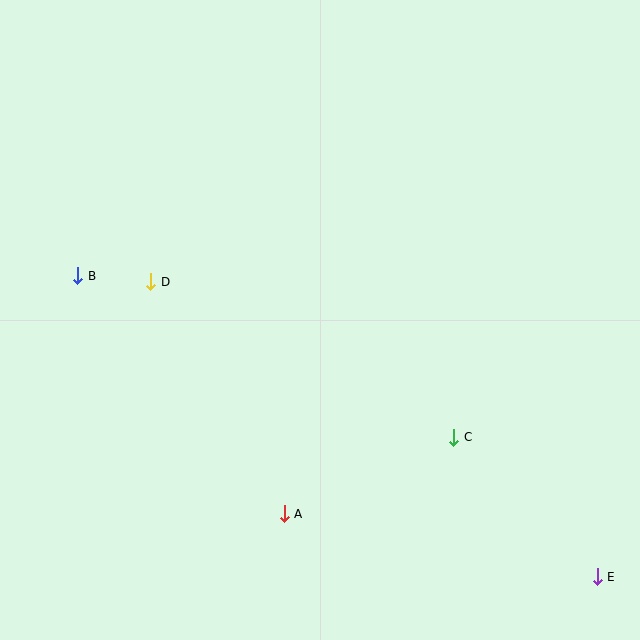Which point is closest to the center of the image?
Point D at (151, 282) is closest to the center.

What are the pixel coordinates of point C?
Point C is at (454, 437).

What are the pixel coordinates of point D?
Point D is at (151, 282).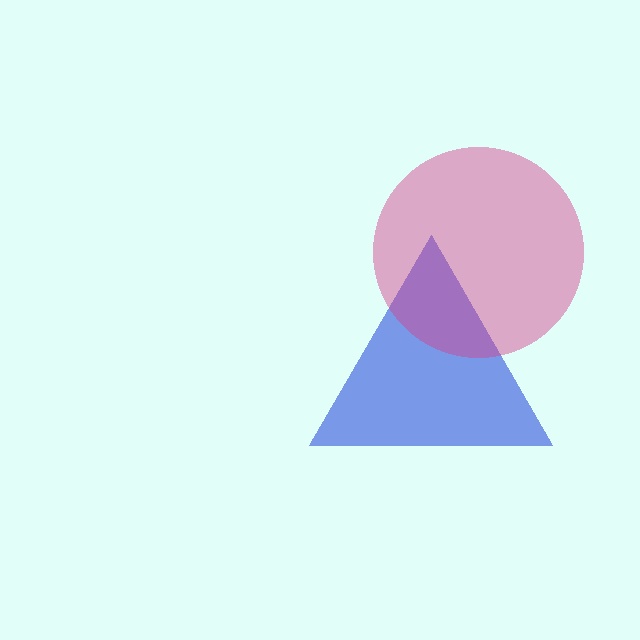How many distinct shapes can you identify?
There are 2 distinct shapes: a blue triangle, a magenta circle.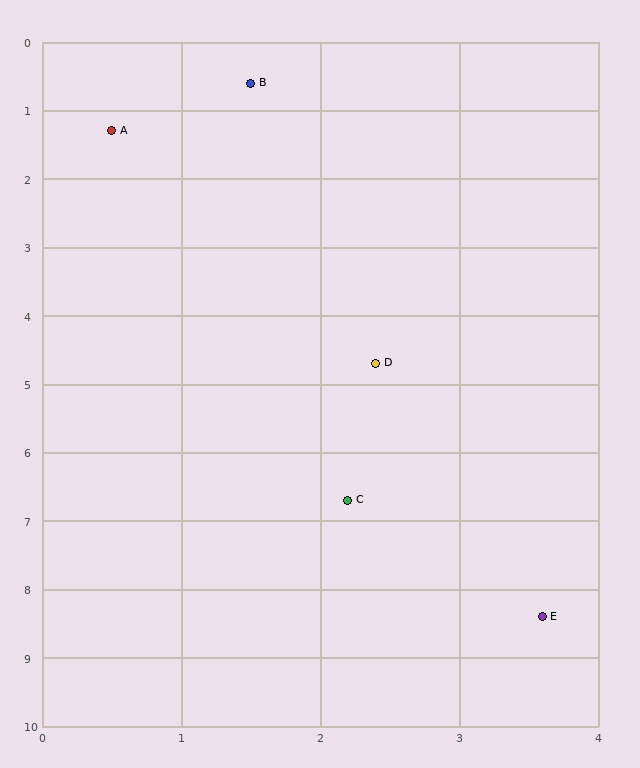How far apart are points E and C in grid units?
Points E and C are about 2.2 grid units apart.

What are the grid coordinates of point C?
Point C is at approximately (2.2, 6.7).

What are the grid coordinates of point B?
Point B is at approximately (1.5, 0.6).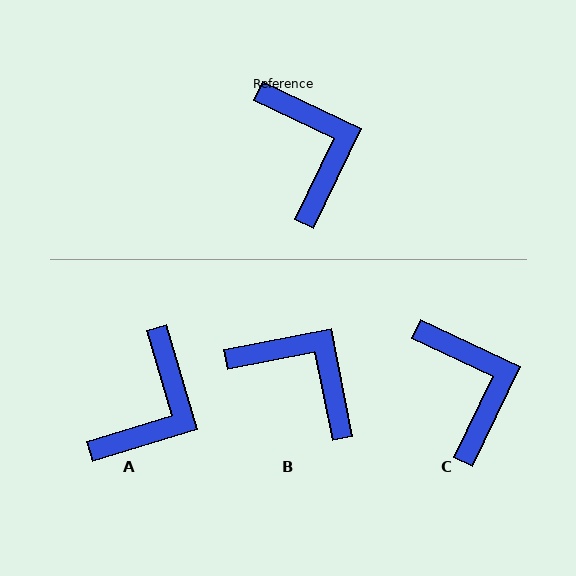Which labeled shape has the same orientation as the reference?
C.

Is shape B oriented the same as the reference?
No, it is off by about 37 degrees.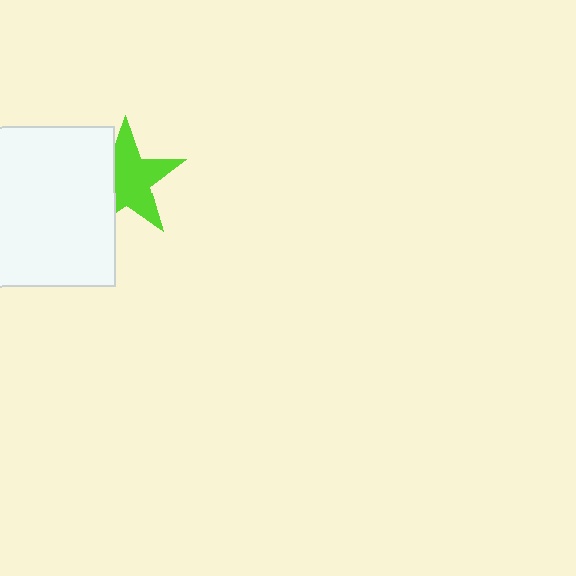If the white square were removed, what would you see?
You would see the complete lime star.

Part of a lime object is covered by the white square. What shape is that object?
It is a star.